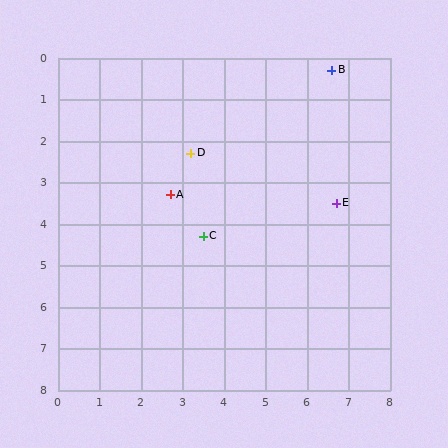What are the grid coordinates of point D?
Point D is at approximately (3.2, 2.3).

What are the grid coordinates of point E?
Point E is at approximately (6.7, 3.5).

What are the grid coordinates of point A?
Point A is at approximately (2.7, 3.3).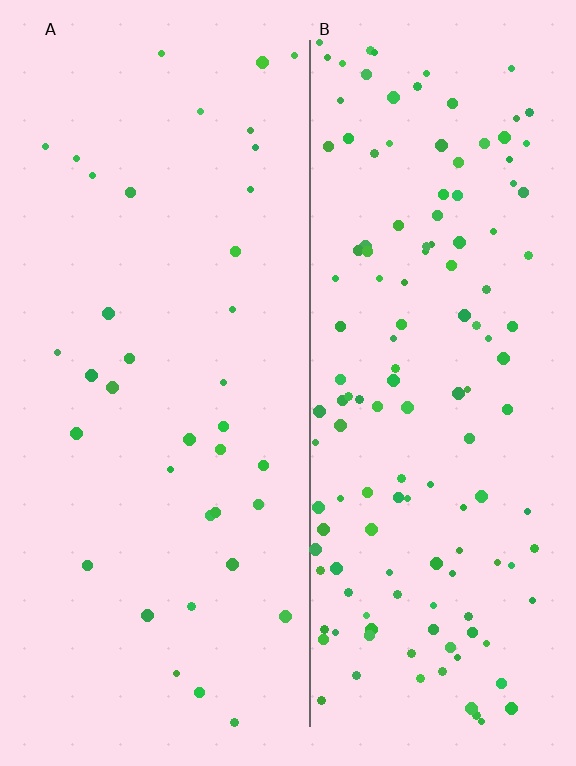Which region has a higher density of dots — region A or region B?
B (the right).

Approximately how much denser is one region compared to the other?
Approximately 3.8× — region B over region A.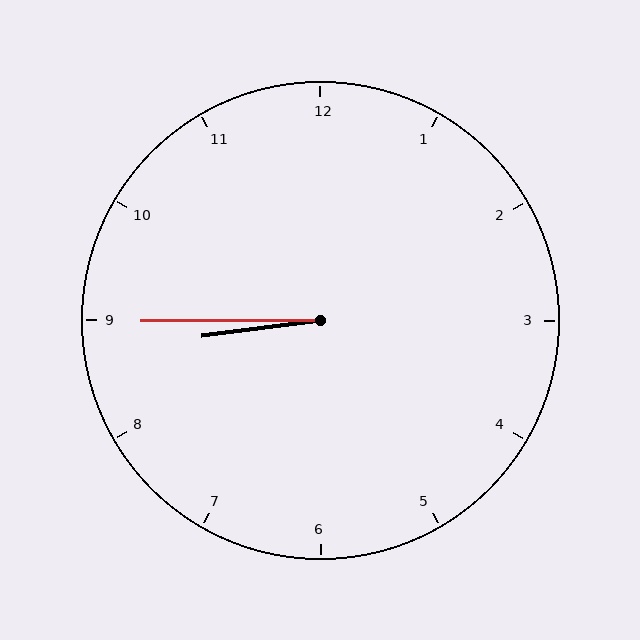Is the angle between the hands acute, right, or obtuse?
It is acute.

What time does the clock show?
8:45.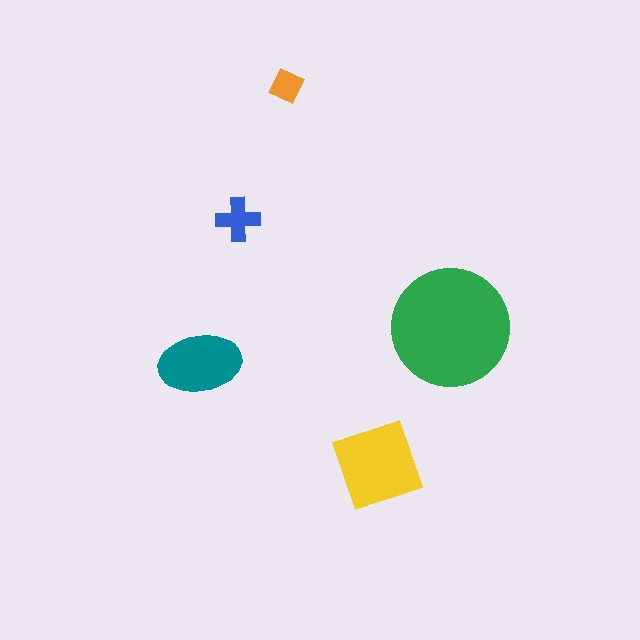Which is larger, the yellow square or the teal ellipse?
The yellow square.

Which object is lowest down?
The yellow square is bottommost.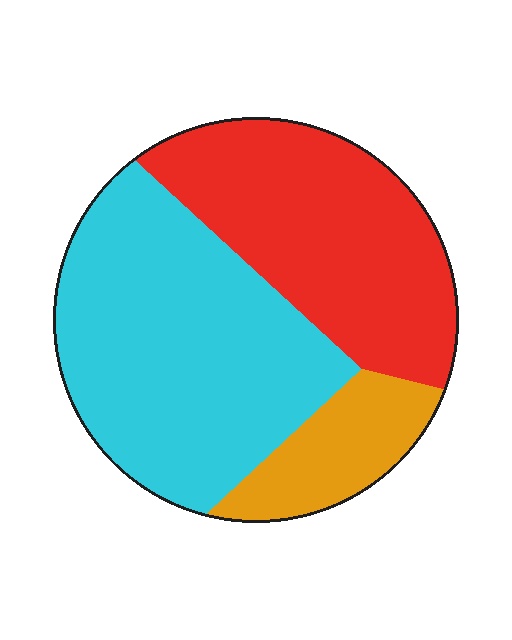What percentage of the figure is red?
Red covers 37% of the figure.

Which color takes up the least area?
Orange, at roughly 15%.